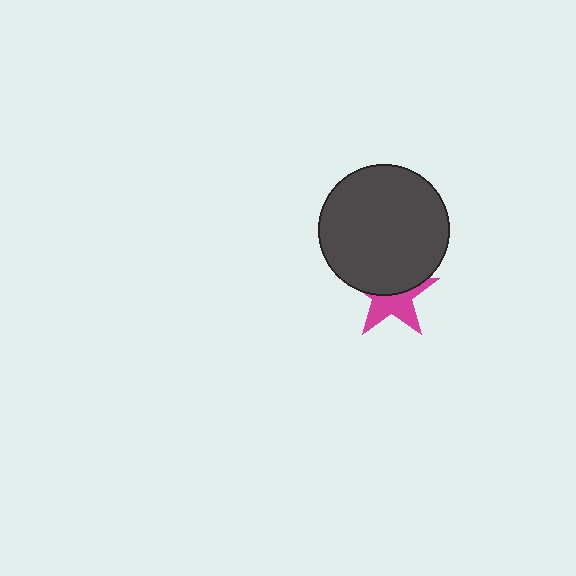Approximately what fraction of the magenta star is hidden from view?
Roughly 49% of the magenta star is hidden behind the dark gray circle.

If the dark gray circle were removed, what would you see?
You would see the complete magenta star.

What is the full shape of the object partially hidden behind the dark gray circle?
The partially hidden object is a magenta star.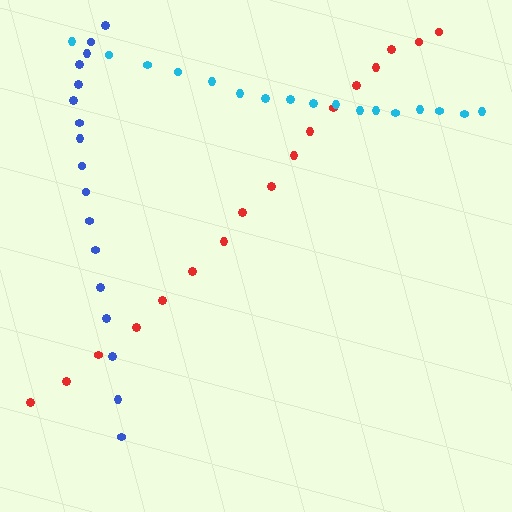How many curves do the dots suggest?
There are 3 distinct paths.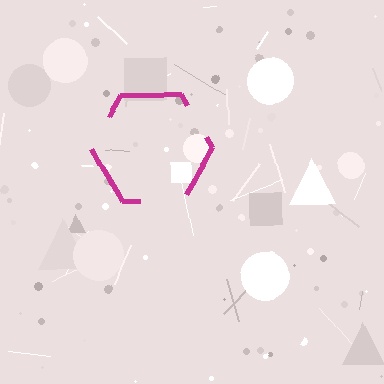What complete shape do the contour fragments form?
The contour fragments form a hexagon.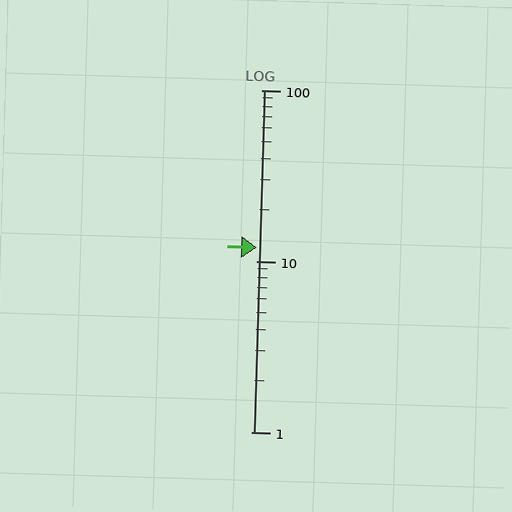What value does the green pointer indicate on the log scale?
The pointer indicates approximately 12.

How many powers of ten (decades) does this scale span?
The scale spans 2 decades, from 1 to 100.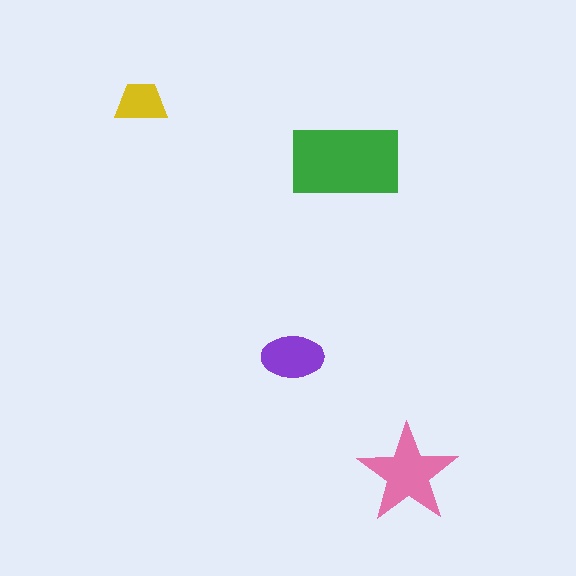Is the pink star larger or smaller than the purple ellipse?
Larger.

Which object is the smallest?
The yellow trapezoid.